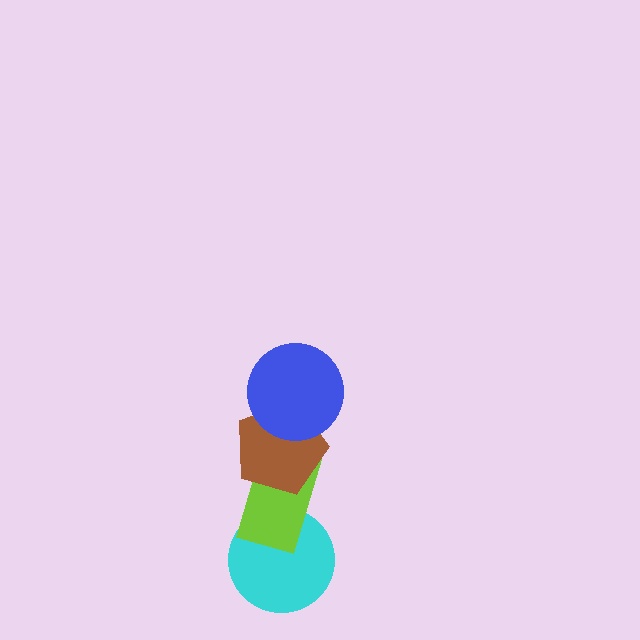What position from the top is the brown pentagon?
The brown pentagon is 2nd from the top.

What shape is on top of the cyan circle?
The lime rectangle is on top of the cyan circle.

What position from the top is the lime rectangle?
The lime rectangle is 3rd from the top.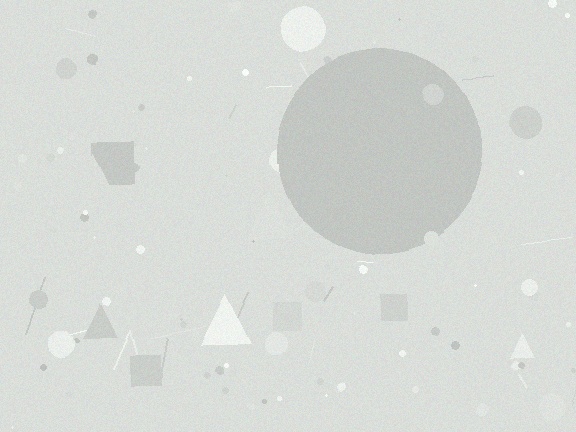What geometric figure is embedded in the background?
A circle is embedded in the background.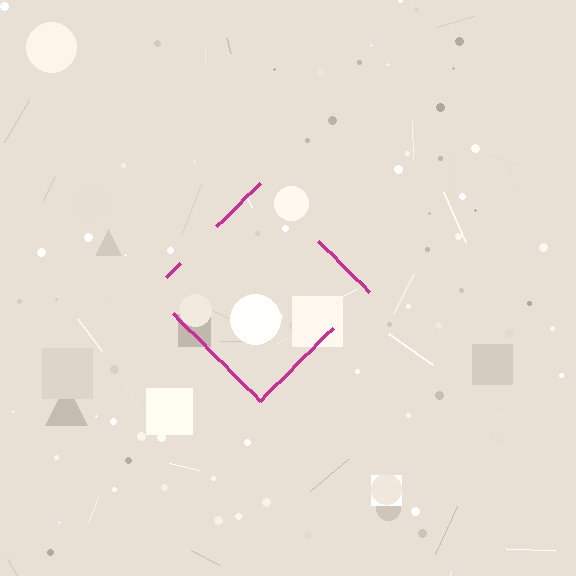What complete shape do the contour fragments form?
The contour fragments form a diamond.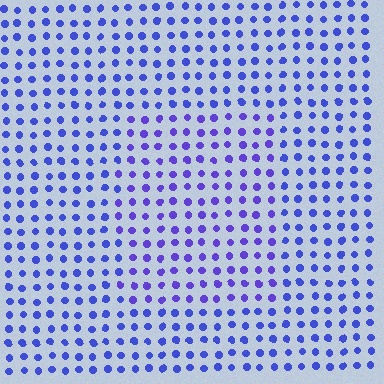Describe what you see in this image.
The image is filled with small blue elements in a uniform arrangement. A rectangle-shaped region is visible where the elements are tinted to a slightly different hue, forming a subtle color boundary.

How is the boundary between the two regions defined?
The boundary is defined purely by a slight shift in hue (about 20 degrees). Spacing, size, and orientation are identical on both sides.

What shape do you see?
I see a rectangle.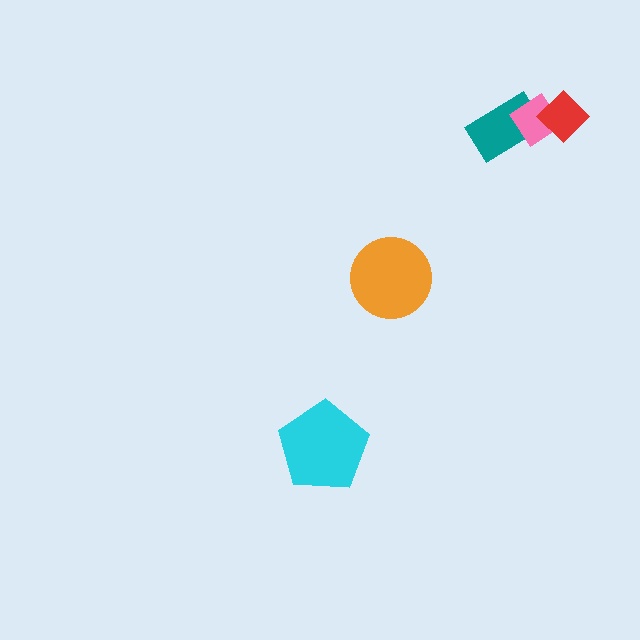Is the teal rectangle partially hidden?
Yes, it is partially covered by another shape.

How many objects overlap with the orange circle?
0 objects overlap with the orange circle.